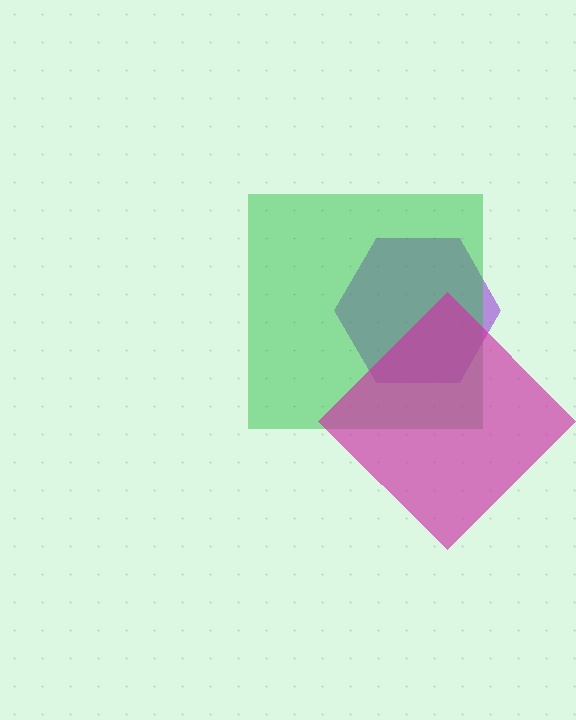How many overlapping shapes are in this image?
There are 3 overlapping shapes in the image.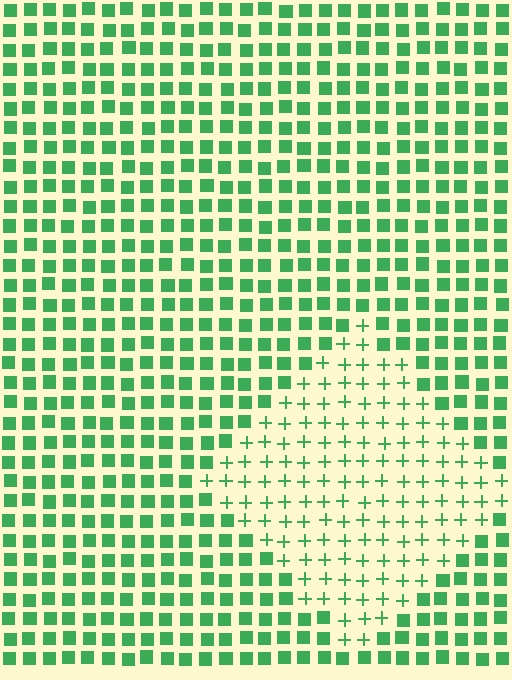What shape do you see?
I see a diamond.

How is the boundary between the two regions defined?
The boundary is defined by a change in element shape: plus signs inside vs. squares outside. All elements share the same color and spacing.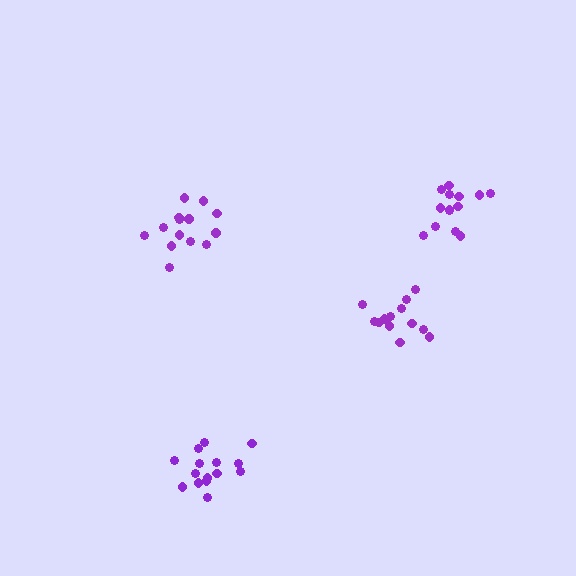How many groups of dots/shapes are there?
There are 4 groups.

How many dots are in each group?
Group 1: 14 dots, Group 2: 15 dots, Group 3: 13 dots, Group 4: 14 dots (56 total).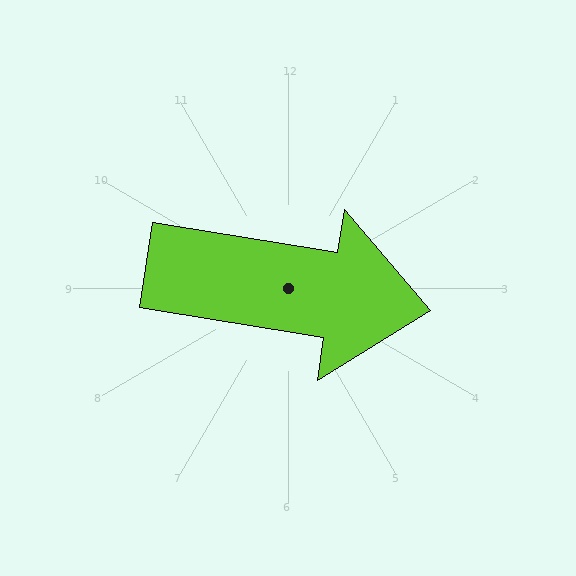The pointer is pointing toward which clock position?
Roughly 3 o'clock.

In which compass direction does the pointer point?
East.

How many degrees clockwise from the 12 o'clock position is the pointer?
Approximately 99 degrees.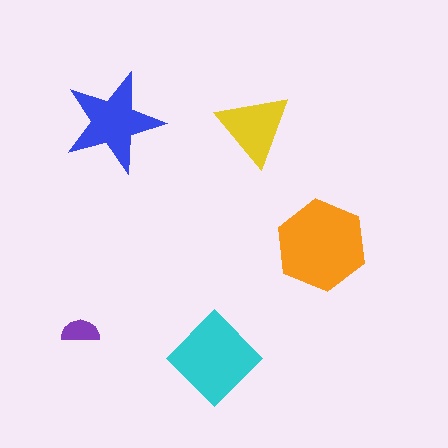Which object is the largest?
The orange hexagon.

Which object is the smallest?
The purple semicircle.